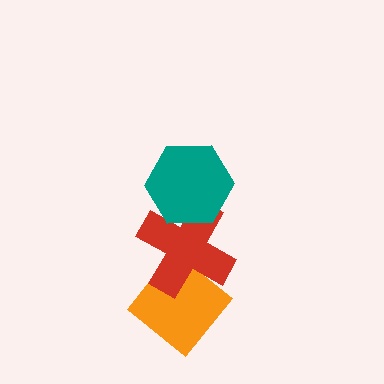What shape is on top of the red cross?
The teal hexagon is on top of the red cross.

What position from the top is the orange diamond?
The orange diamond is 3rd from the top.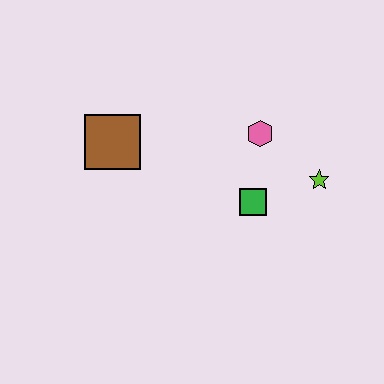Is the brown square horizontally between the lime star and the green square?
No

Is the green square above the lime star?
No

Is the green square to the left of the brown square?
No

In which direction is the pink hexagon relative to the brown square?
The pink hexagon is to the right of the brown square.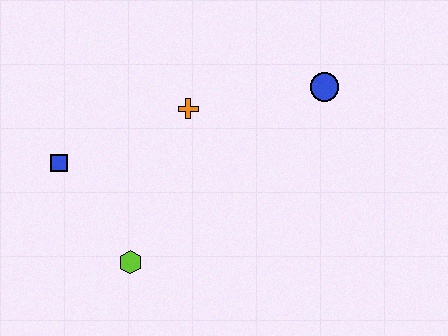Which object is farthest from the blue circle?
The blue square is farthest from the blue circle.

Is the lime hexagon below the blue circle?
Yes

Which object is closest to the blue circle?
The orange cross is closest to the blue circle.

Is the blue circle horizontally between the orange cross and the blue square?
No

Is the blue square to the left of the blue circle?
Yes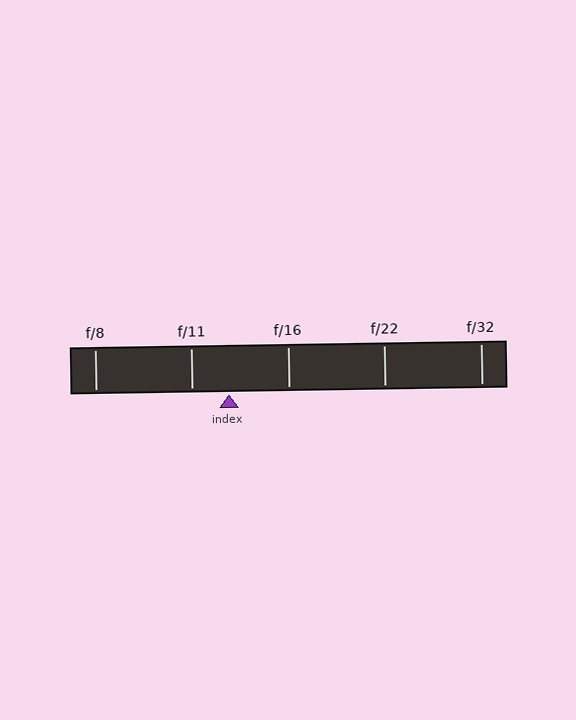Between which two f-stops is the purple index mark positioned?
The index mark is between f/11 and f/16.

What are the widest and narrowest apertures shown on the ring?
The widest aperture shown is f/8 and the narrowest is f/32.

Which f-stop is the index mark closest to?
The index mark is closest to f/11.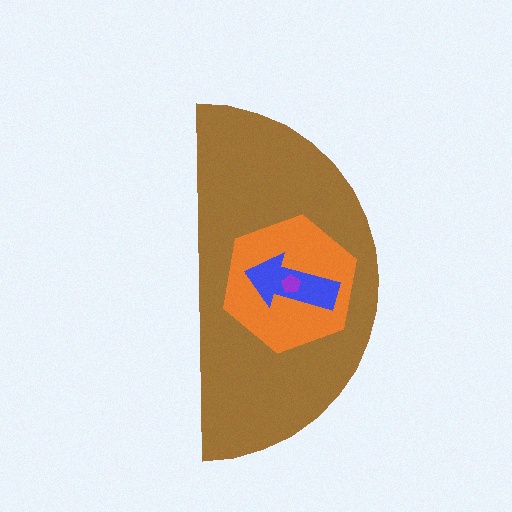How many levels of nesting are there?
4.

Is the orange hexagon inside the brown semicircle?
Yes.